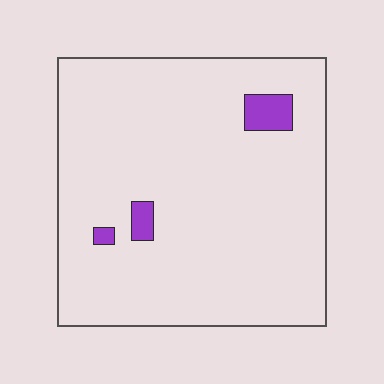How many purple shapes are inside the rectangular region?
3.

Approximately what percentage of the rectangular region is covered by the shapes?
Approximately 5%.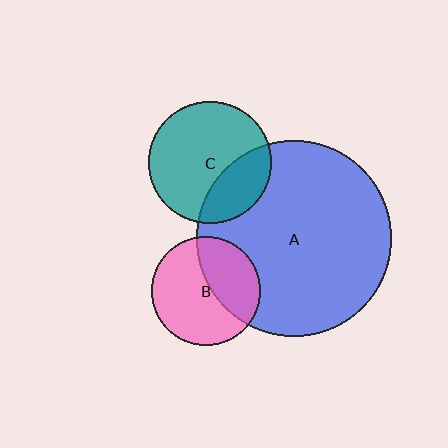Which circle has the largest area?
Circle A (blue).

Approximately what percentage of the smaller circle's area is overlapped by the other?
Approximately 40%.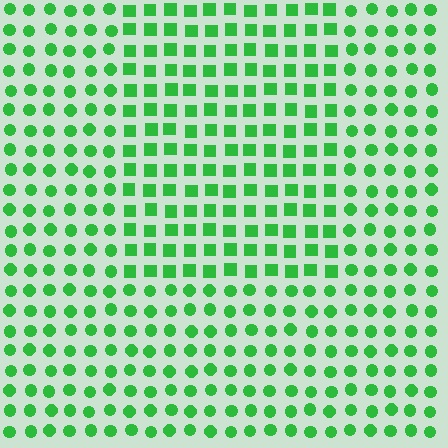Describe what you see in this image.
The image is filled with small green elements arranged in a uniform grid. A rectangle-shaped region contains squares, while the surrounding area contains circles. The boundary is defined purely by the change in element shape.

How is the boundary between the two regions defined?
The boundary is defined by a change in element shape: squares inside vs. circles outside. All elements share the same color and spacing.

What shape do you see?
I see a rectangle.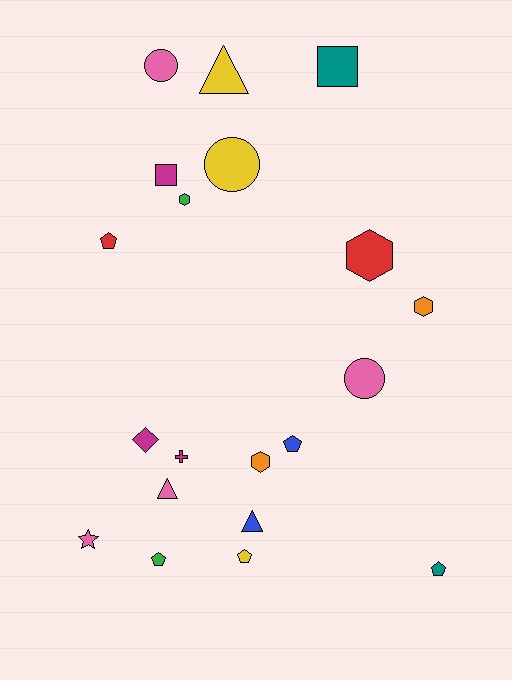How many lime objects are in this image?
There are no lime objects.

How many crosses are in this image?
There is 1 cross.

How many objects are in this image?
There are 20 objects.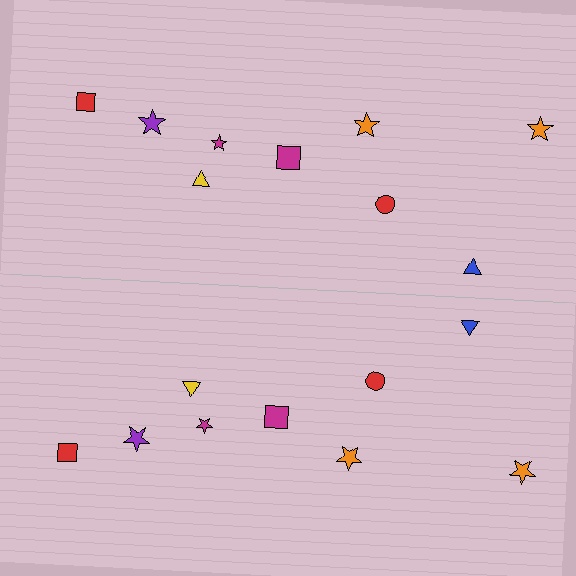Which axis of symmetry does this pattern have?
The pattern has a horizontal axis of symmetry running through the center of the image.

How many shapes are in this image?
There are 18 shapes in this image.